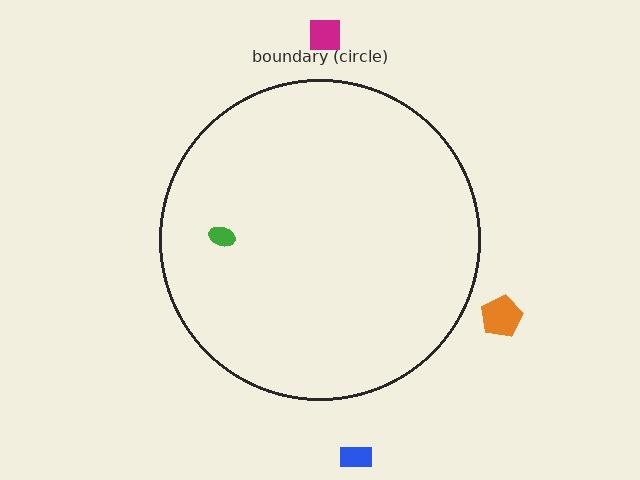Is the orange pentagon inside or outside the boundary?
Outside.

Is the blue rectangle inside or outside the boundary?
Outside.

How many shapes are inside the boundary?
1 inside, 3 outside.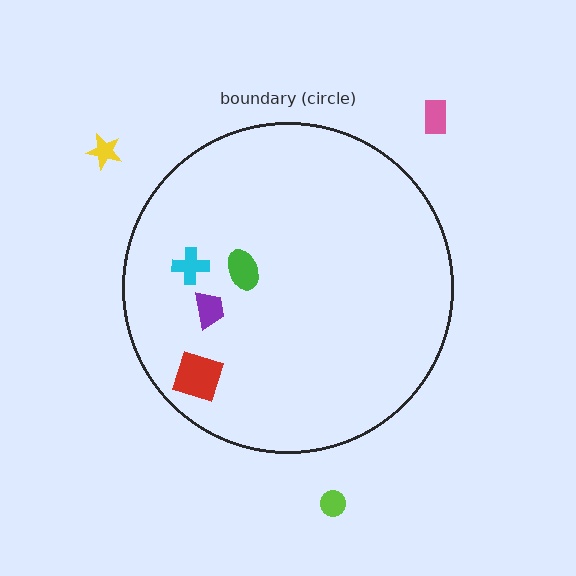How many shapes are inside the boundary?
4 inside, 3 outside.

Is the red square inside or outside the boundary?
Inside.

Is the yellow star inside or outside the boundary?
Outside.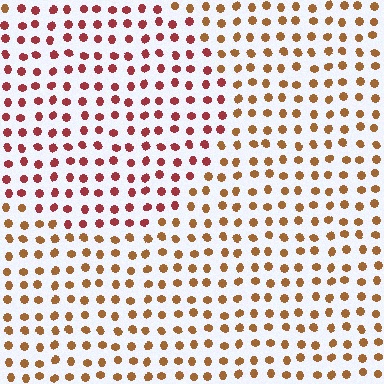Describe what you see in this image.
The image is filled with small brown elements in a uniform arrangement. A circle-shaped region is visible where the elements are tinted to a slightly different hue, forming a subtle color boundary.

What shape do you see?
I see a circle.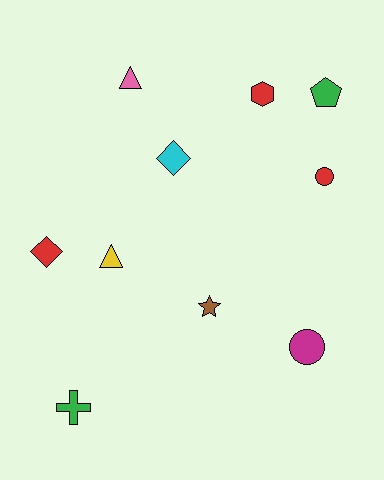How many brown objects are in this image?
There is 1 brown object.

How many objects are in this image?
There are 10 objects.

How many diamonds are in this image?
There are 2 diamonds.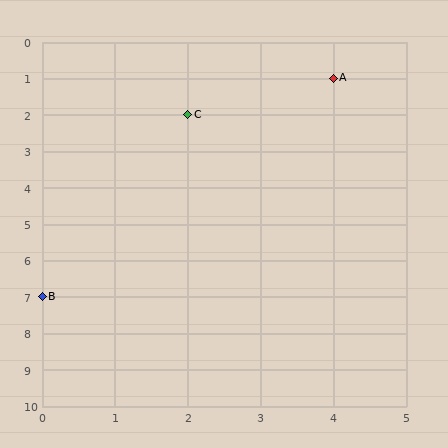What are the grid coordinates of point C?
Point C is at grid coordinates (2, 2).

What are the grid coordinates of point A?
Point A is at grid coordinates (4, 1).